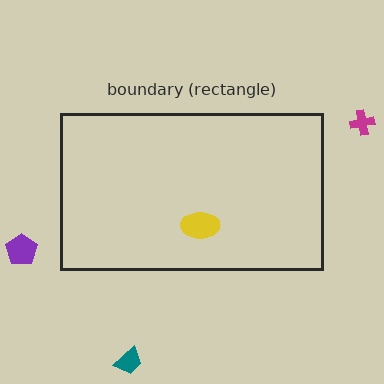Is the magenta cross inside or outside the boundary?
Outside.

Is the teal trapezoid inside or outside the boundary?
Outside.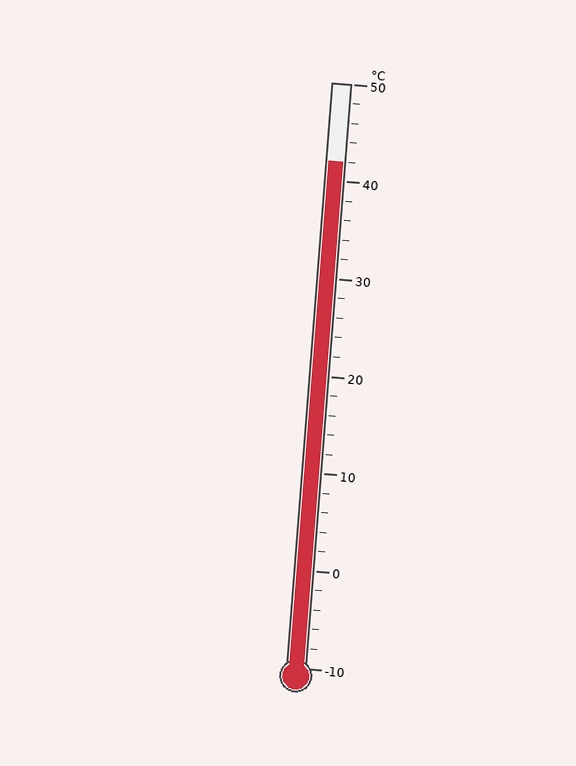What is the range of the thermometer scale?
The thermometer scale ranges from -10°C to 50°C.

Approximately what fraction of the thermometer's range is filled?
The thermometer is filled to approximately 85% of its range.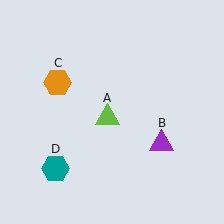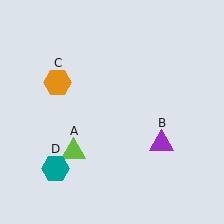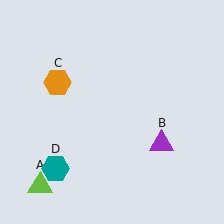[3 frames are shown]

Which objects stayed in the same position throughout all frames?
Purple triangle (object B) and orange hexagon (object C) and teal hexagon (object D) remained stationary.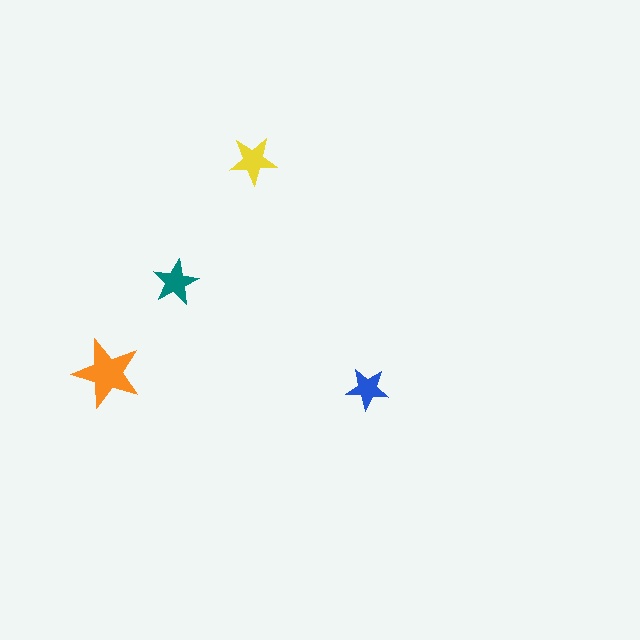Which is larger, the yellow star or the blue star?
The yellow one.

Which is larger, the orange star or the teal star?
The orange one.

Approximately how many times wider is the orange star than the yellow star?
About 1.5 times wider.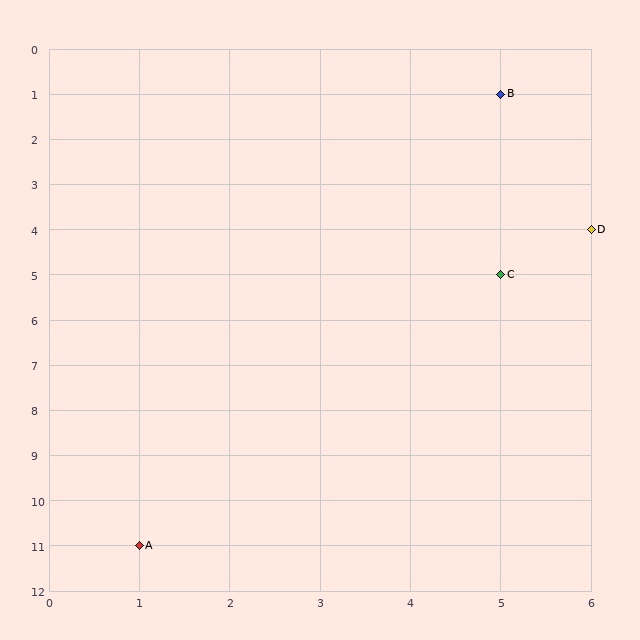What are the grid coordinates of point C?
Point C is at grid coordinates (5, 5).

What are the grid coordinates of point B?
Point B is at grid coordinates (5, 1).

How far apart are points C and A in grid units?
Points C and A are 4 columns and 6 rows apart (about 7.2 grid units diagonally).